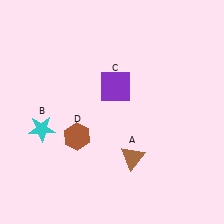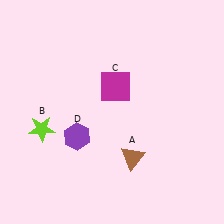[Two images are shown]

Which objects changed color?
B changed from cyan to lime. C changed from purple to magenta. D changed from brown to purple.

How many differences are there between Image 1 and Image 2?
There are 3 differences between the two images.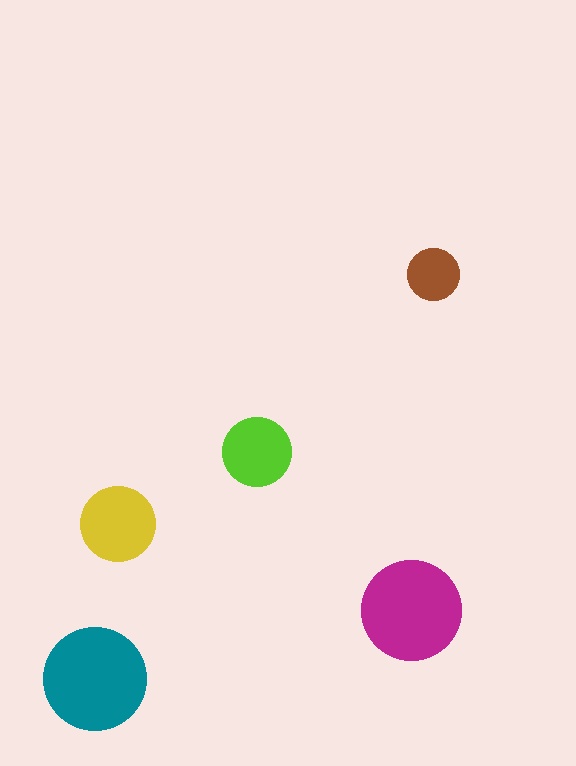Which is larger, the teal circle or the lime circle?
The teal one.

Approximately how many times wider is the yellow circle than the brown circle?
About 1.5 times wider.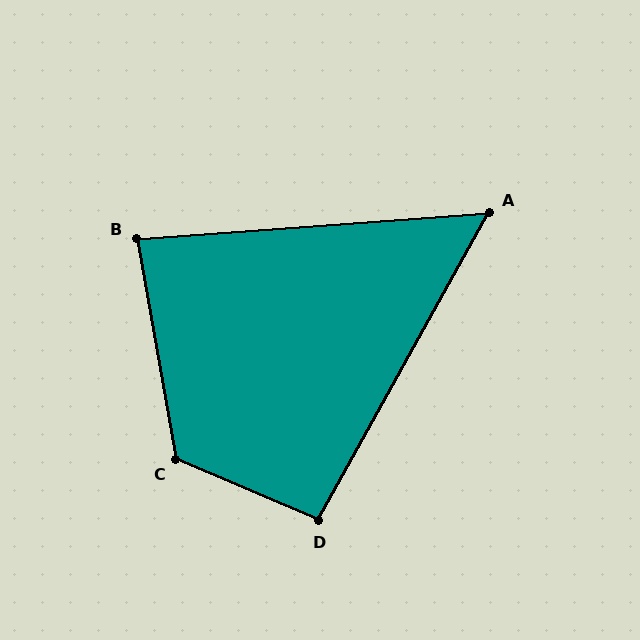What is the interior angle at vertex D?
Approximately 96 degrees (obtuse).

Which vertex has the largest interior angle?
C, at approximately 123 degrees.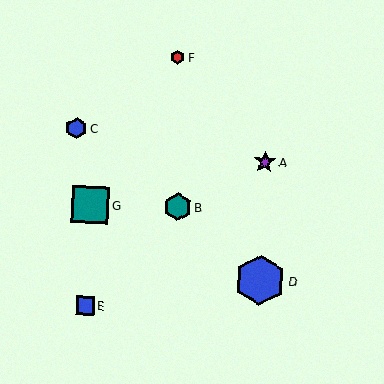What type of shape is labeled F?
Shape F is a red hexagon.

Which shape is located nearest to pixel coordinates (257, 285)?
The blue hexagon (labeled D) at (260, 280) is nearest to that location.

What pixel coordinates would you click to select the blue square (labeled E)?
Click at (85, 306) to select the blue square E.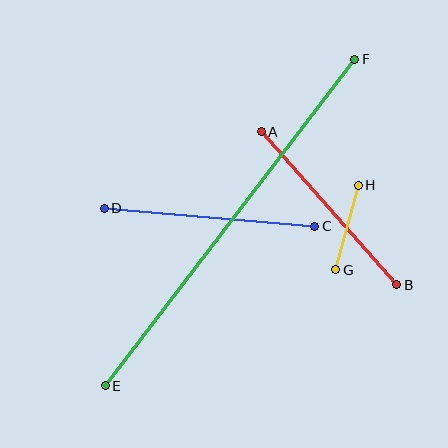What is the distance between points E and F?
The distance is approximately 411 pixels.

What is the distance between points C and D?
The distance is approximately 211 pixels.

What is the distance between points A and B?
The distance is approximately 204 pixels.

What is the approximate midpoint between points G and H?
The midpoint is at approximately (347, 227) pixels.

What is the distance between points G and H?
The distance is approximately 87 pixels.